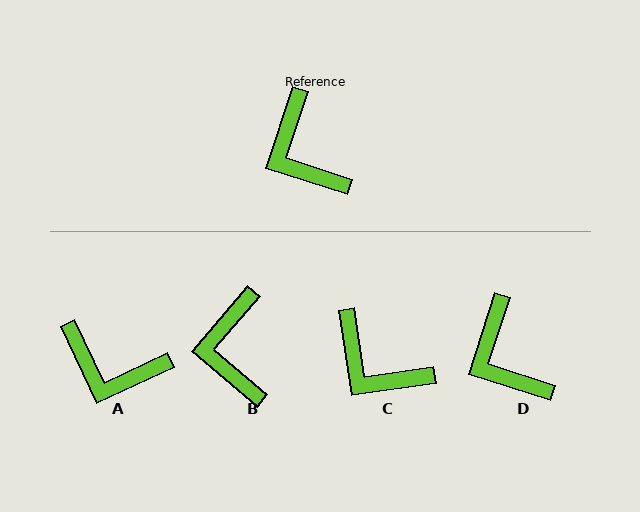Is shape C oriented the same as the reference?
No, it is off by about 26 degrees.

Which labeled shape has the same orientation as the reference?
D.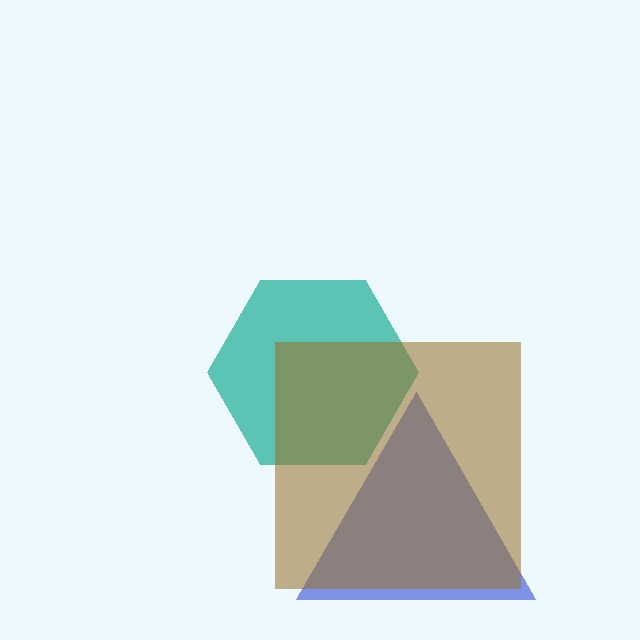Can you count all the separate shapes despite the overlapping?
Yes, there are 3 separate shapes.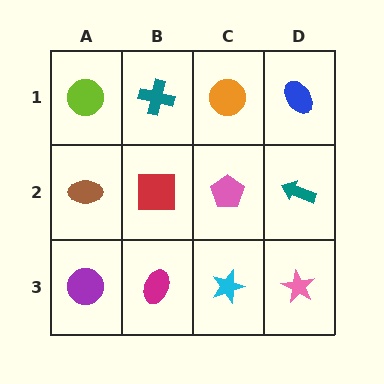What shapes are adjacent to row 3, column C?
A pink pentagon (row 2, column C), a magenta ellipse (row 3, column B), a pink star (row 3, column D).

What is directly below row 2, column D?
A pink star.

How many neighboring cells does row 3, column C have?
3.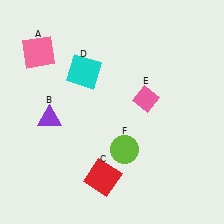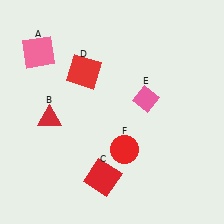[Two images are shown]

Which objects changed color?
B changed from purple to red. D changed from cyan to red. F changed from lime to red.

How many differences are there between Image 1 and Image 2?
There are 3 differences between the two images.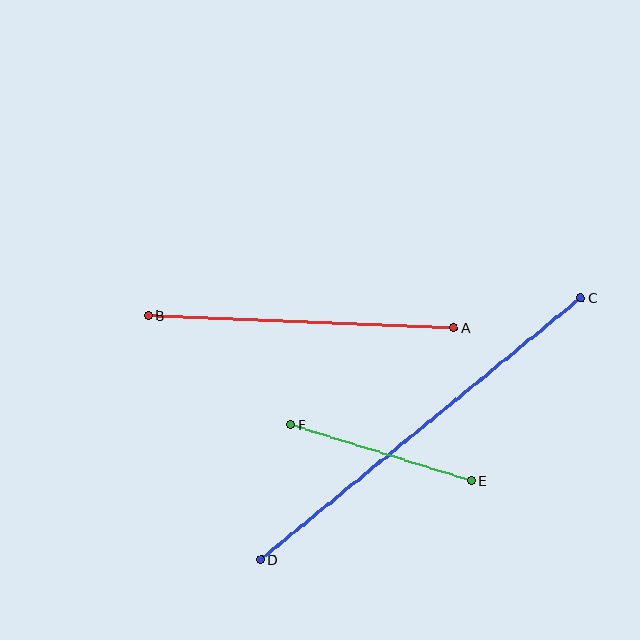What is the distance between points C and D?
The distance is approximately 414 pixels.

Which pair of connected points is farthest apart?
Points C and D are farthest apart.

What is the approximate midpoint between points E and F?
The midpoint is at approximately (381, 453) pixels.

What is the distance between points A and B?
The distance is approximately 305 pixels.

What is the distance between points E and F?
The distance is approximately 189 pixels.